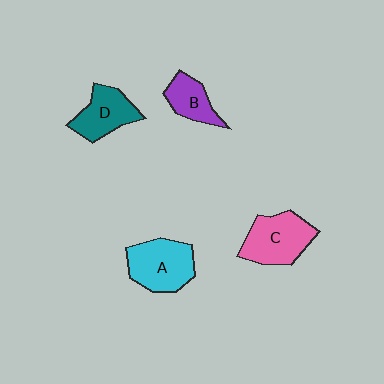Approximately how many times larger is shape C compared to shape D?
Approximately 1.2 times.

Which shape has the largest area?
Shape A (cyan).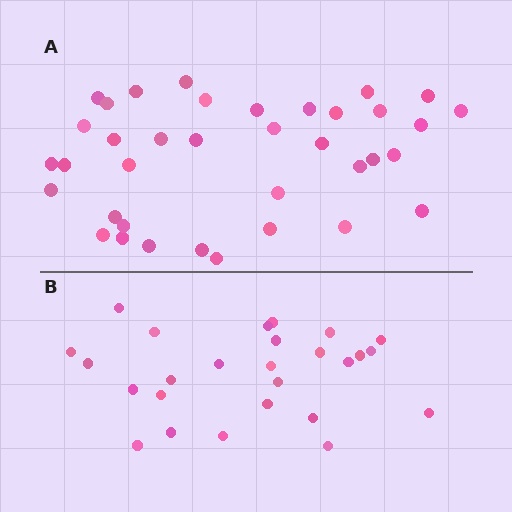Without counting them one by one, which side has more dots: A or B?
Region A (the top region) has more dots.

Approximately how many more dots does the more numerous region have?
Region A has roughly 12 or so more dots than region B.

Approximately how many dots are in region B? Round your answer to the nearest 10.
About 30 dots. (The exact count is 26, which rounds to 30.)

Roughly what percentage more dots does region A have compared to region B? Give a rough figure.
About 40% more.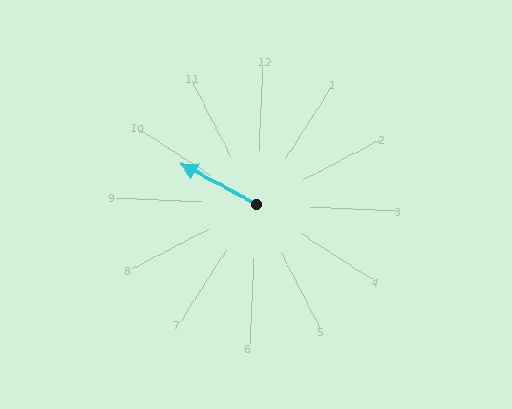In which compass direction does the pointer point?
Northwest.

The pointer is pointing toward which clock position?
Roughly 10 o'clock.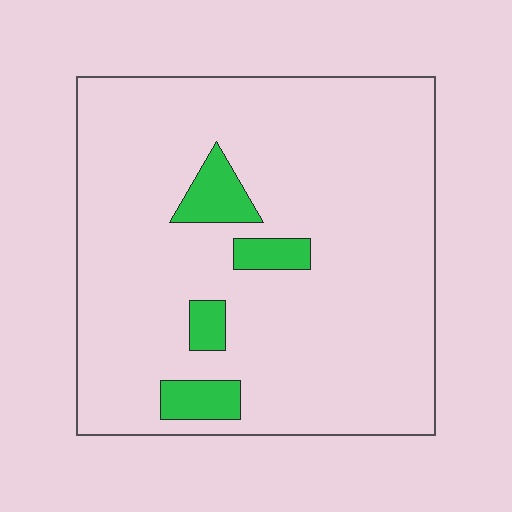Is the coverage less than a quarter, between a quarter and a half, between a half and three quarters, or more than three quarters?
Less than a quarter.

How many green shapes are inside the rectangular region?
4.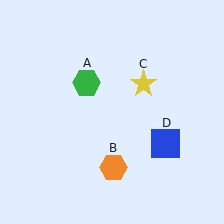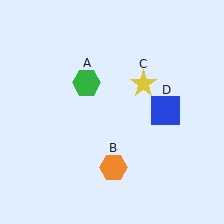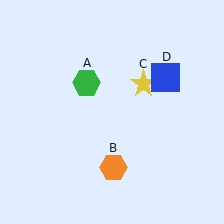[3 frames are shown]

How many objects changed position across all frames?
1 object changed position: blue square (object D).